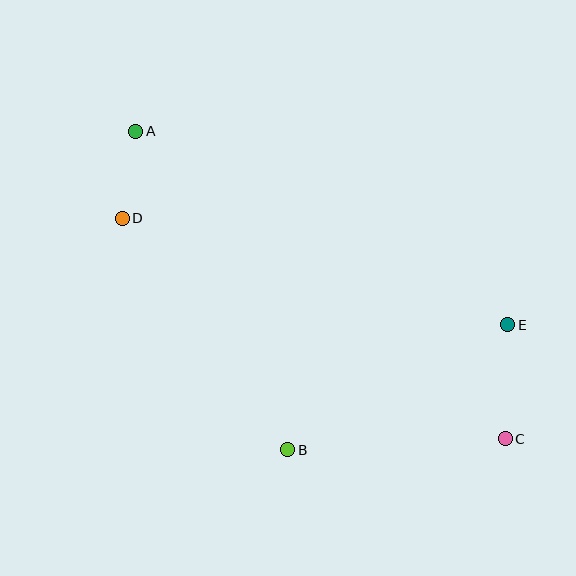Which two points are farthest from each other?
Points A and C are farthest from each other.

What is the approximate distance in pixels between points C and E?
The distance between C and E is approximately 115 pixels.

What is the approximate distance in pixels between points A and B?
The distance between A and B is approximately 353 pixels.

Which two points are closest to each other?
Points A and D are closest to each other.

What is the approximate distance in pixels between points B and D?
The distance between B and D is approximately 284 pixels.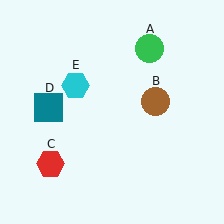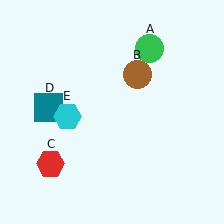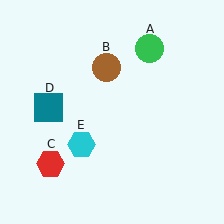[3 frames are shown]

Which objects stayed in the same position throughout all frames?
Green circle (object A) and red hexagon (object C) and teal square (object D) remained stationary.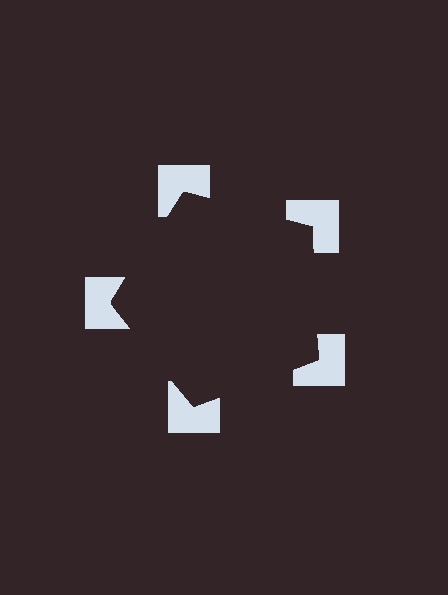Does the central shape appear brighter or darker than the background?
It typically appears slightly darker than the background, even though no actual brightness change is drawn.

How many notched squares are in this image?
There are 5 — one at each vertex of the illusory pentagon.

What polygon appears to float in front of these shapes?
An illusory pentagon — its edges are inferred from the aligned wedge cuts in the notched squares, not physically drawn.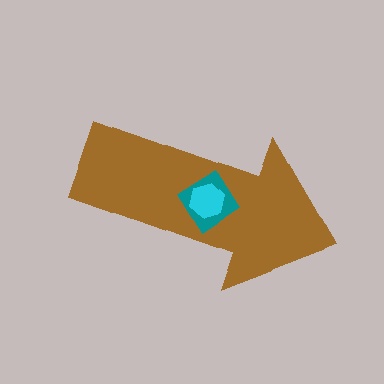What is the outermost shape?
The brown arrow.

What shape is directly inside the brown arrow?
The teal diamond.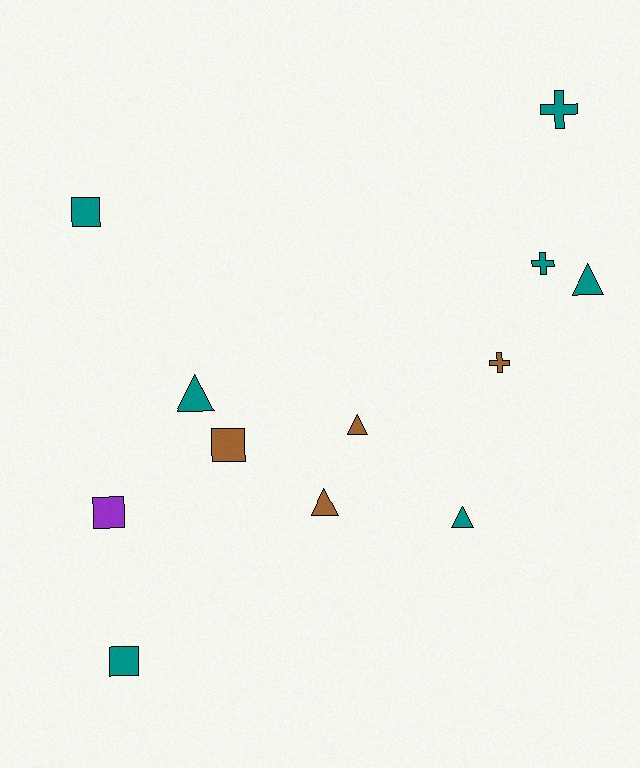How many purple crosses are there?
There are no purple crosses.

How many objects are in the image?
There are 12 objects.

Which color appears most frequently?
Teal, with 7 objects.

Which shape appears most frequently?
Triangle, with 5 objects.